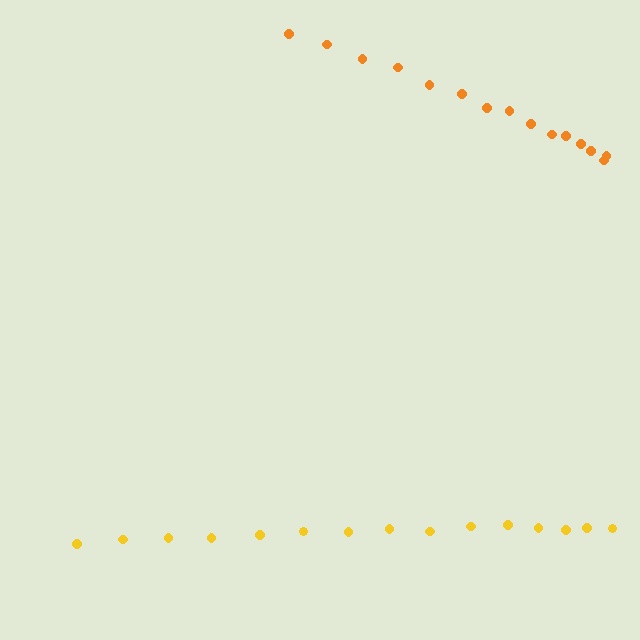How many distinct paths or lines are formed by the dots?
There are 2 distinct paths.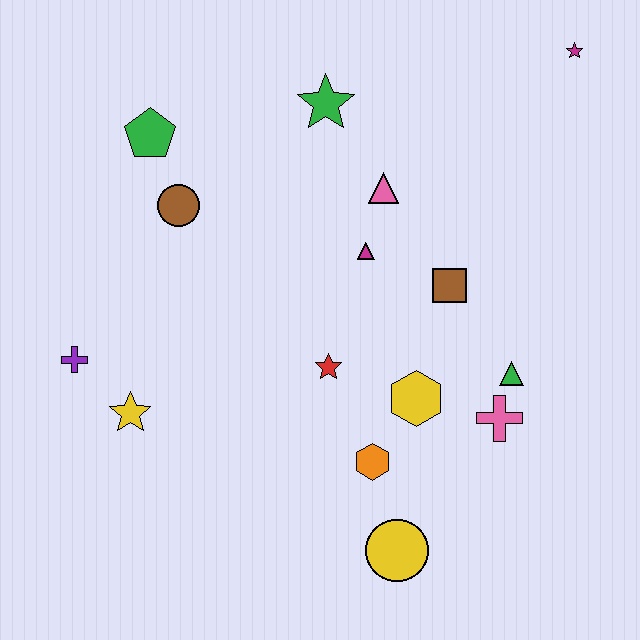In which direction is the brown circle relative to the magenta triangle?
The brown circle is to the left of the magenta triangle.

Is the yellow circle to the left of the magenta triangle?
No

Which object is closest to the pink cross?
The green triangle is closest to the pink cross.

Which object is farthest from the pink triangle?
The yellow circle is farthest from the pink triangle.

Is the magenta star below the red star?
No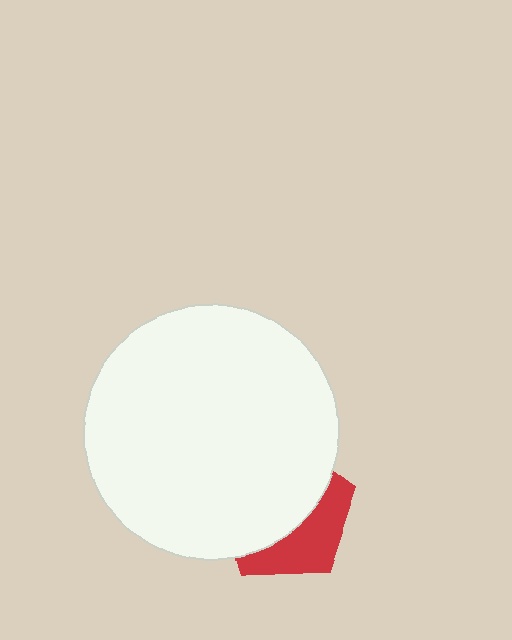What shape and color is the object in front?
The object in front is a white circle.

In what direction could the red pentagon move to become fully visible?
The red pentagon could move toward the lower-right. That would shift it out from behind the white circle entirely.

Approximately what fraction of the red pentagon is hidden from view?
Roughly 62% of the red pentagon is hidden behind the white circle.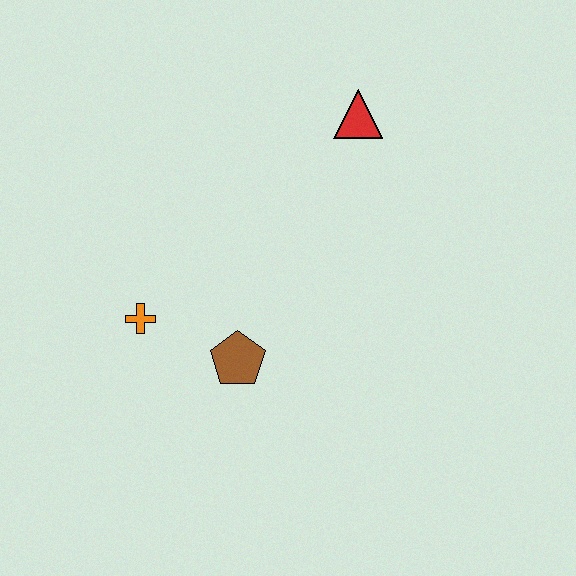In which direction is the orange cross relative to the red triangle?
The orange cross is to the left of the red triangle.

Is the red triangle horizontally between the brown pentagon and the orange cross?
No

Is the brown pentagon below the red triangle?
Yes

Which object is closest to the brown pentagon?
The orange cross is closest to the brown pentagon.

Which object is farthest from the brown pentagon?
The red triangle is farthest from the brown pentagon.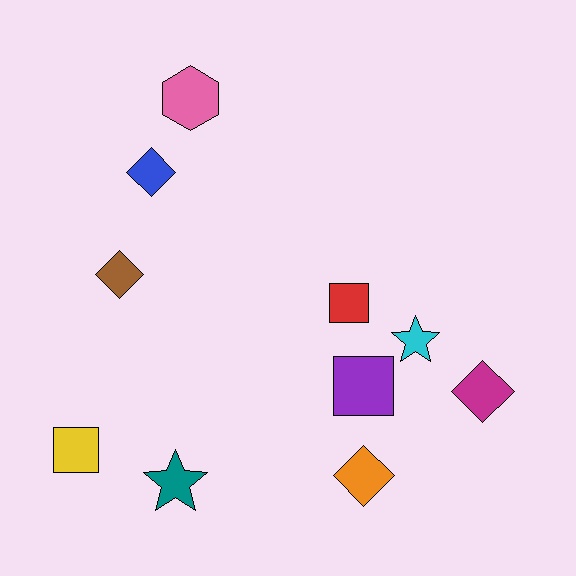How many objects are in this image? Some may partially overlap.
There are 10 objects.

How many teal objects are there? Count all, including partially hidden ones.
There is 1 teal object.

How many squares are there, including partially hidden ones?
There are 3 squares.